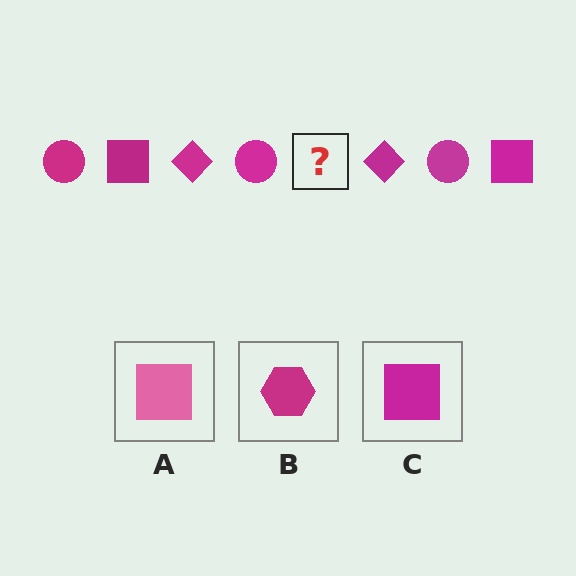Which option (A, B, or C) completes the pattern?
C.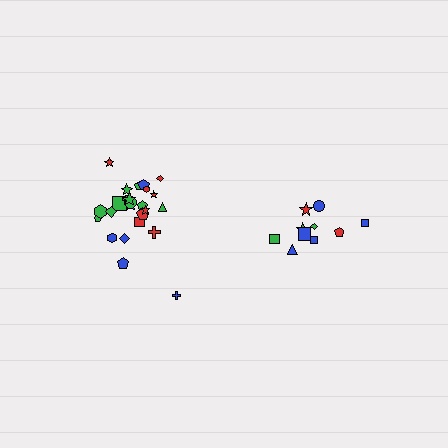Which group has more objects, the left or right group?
The left group.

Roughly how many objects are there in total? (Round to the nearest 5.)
Roughly 35 objects in total.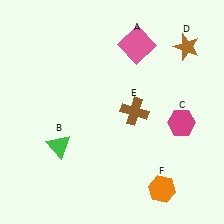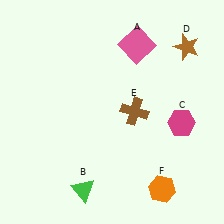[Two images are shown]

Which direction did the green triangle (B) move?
The green triangle (B) moved down.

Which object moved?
The green triangle (B) moved down.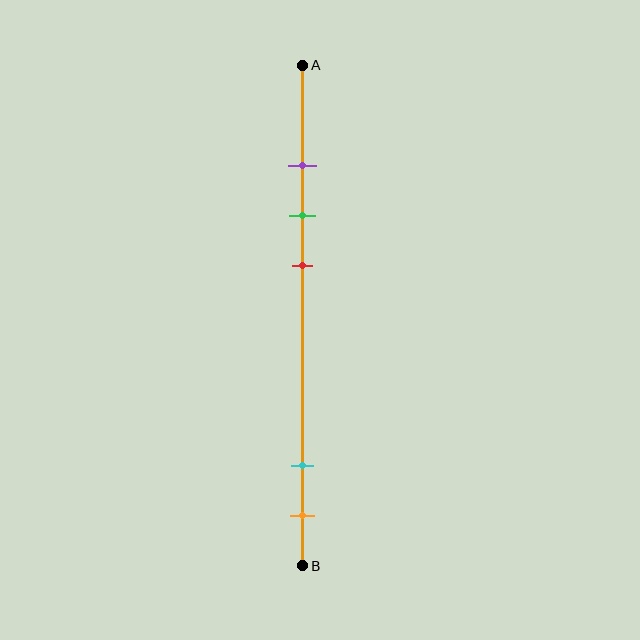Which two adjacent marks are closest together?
The purple and green marks are the closest adjacent pair.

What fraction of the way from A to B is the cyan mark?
The cyan mark is approximately 80% (0.8) of the way from A to B.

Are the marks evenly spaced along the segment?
No, the marks are not evenly spaced.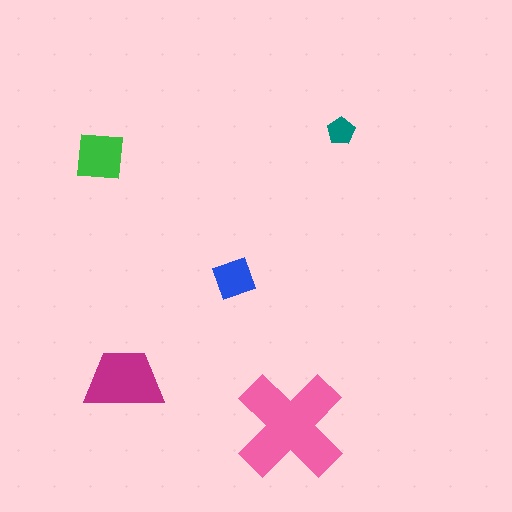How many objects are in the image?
There are 5 objects in the image.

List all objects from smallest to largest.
The teal pentagon, the blue diamond, the green square, the magenta trapezoid, the pink cross.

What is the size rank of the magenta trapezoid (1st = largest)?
2nd.